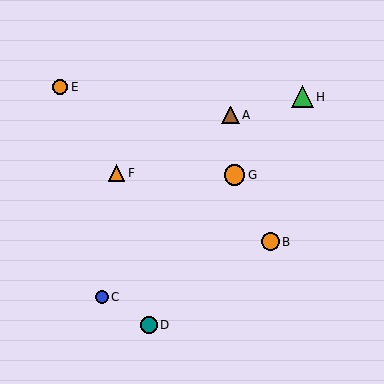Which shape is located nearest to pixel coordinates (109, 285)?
The blue circle (labeled C) at (102, 297) is nearest to that location.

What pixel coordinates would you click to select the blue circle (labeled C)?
Click at (102, 297) to select the blue circle C.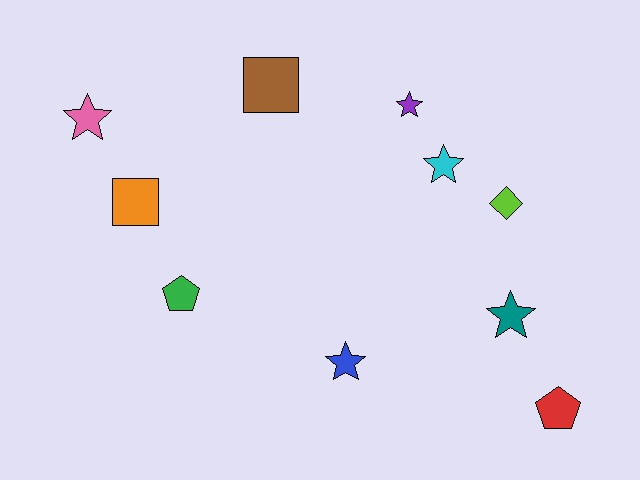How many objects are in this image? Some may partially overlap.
There are 10 objects.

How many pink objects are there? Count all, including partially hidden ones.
There is 1 pink object.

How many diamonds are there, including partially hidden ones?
There is 1 diamond.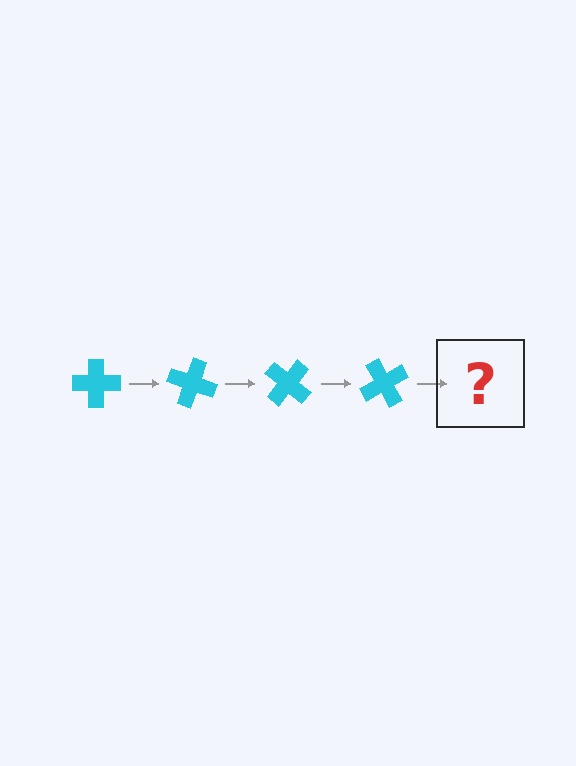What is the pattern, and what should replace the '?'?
The pattern is that the cross rotates 20 degrees each step. The '?' should be a cyan cross rotated 80 degrees.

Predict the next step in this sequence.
The next step is a cyan cross rotated 80 degrees.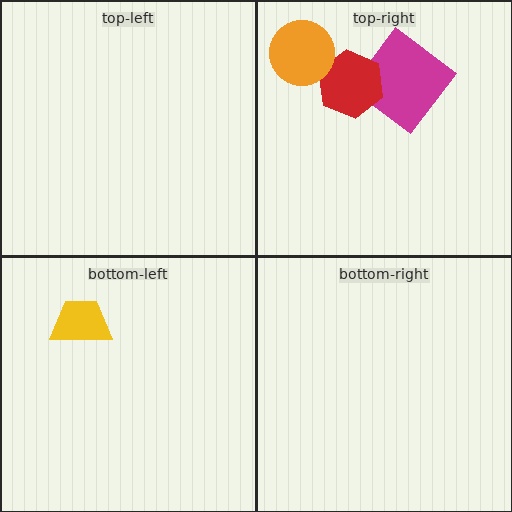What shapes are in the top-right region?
The magenta diamond, the red hexagon, the orange circle.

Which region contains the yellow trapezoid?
The bottom-left region.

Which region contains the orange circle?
The top-right region.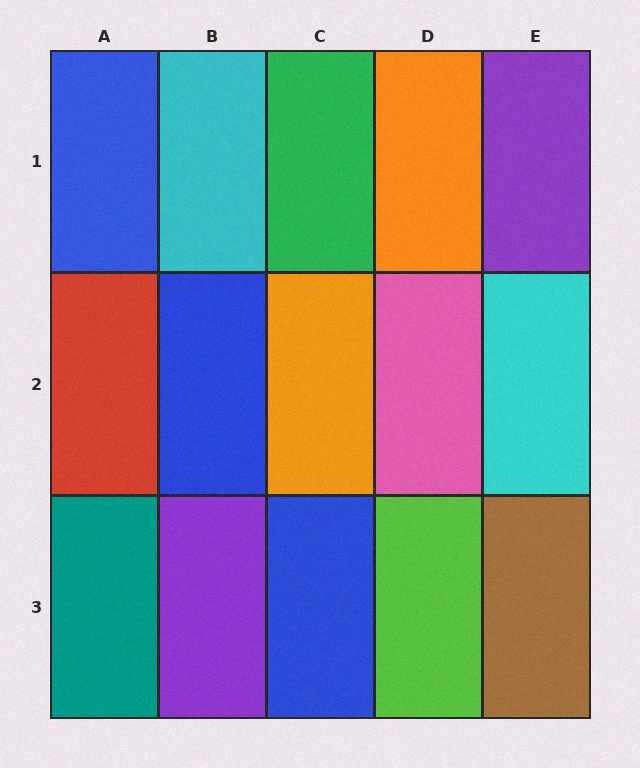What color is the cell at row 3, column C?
Blue.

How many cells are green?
1 cell is green.